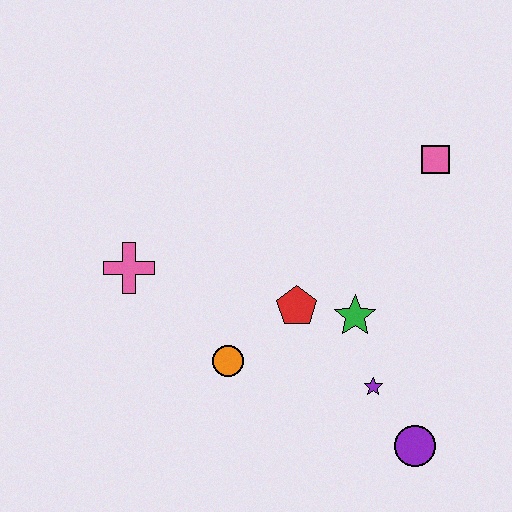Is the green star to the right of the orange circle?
Yes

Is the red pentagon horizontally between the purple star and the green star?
No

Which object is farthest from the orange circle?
The pink square is farthest from the orange circle.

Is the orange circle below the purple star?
No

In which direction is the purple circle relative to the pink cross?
The purple circle is to the right of the pink cross.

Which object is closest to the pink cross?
The orange circle is closest to the pink cross.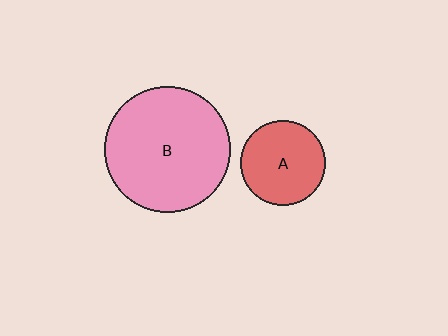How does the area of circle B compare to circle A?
Approximately 2.2 times.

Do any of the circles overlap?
No, none of the circles overlap.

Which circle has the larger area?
Circle B (pink).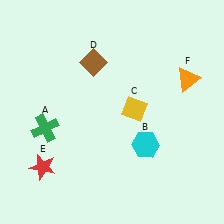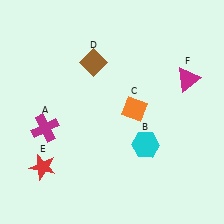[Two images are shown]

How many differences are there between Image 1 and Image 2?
There are 3 differences between the two images.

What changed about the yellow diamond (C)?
In Image 1, C is yellow. In Image 2, it changed to orange.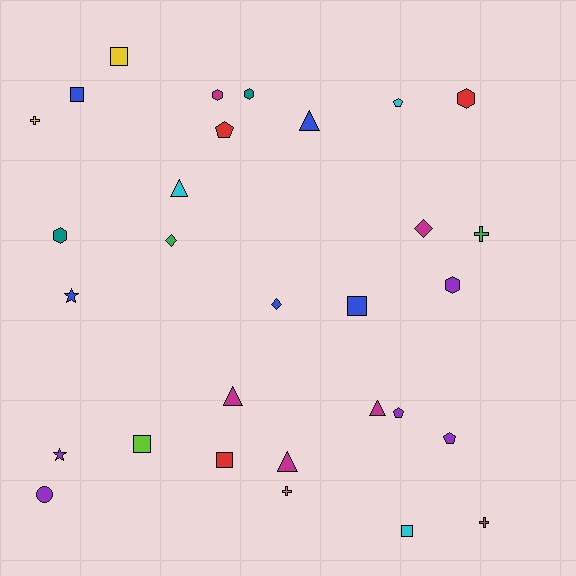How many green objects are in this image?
There are 2 green objects.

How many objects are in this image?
There are 30 objects.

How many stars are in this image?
There are 2 stars.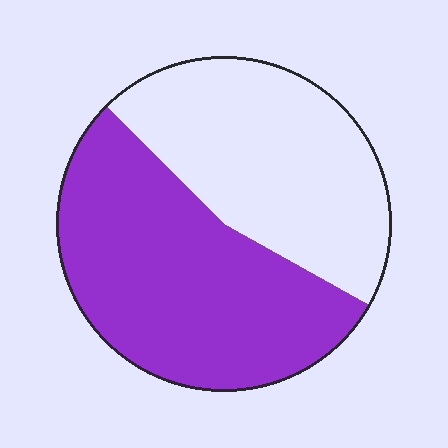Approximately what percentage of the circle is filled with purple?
Approximately 55%.